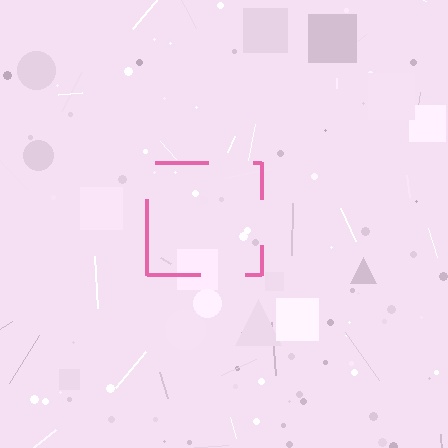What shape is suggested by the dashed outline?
The dashed outline suggests a square.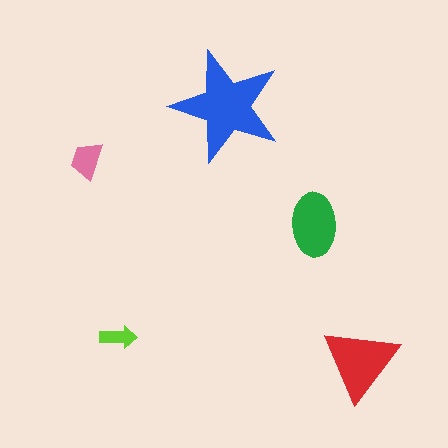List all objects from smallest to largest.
The lime arrow, the pink trapezoid, the green ellipse, the red triangle, the blue star.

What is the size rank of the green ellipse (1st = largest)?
3rd.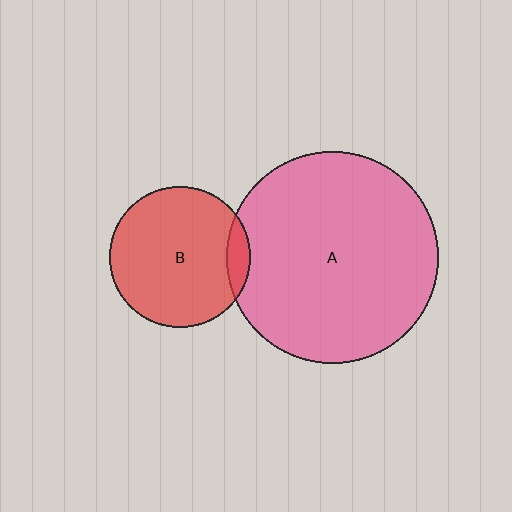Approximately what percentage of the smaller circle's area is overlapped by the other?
Approximately 10%.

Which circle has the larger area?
Circle A (pink).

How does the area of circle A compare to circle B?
Approximately 2.2 times.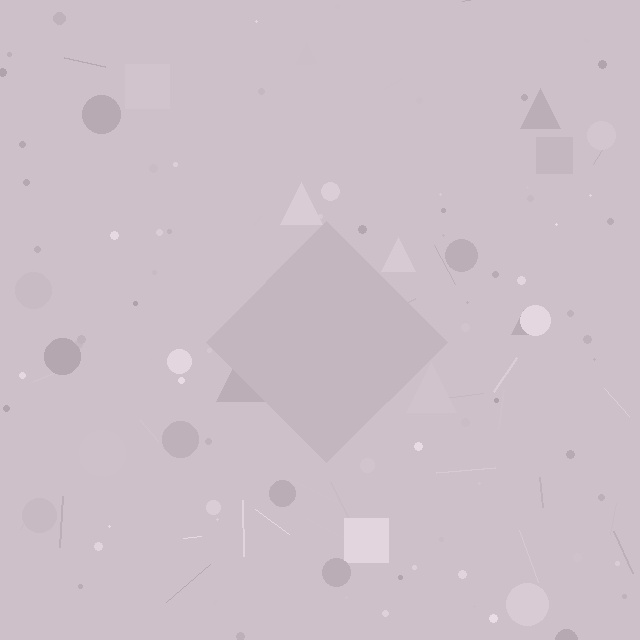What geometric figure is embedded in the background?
A diamond is embedded in the background.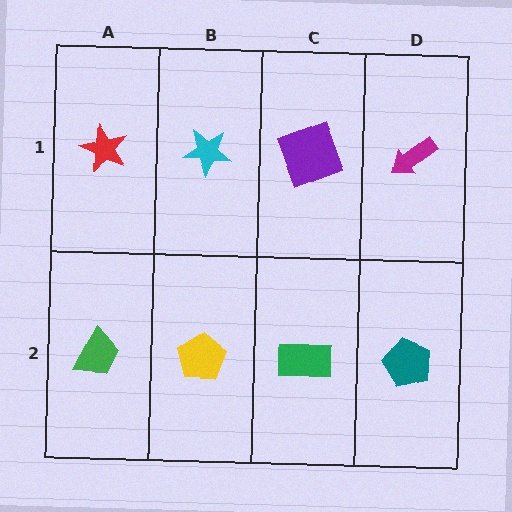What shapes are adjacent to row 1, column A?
A green trapezoid (row 2, column A), a cyan star (row 1, column B).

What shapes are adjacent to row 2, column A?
A red star (row 1, column A), a yellow pentagon (row 2, column B).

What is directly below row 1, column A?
A green trapezoid.